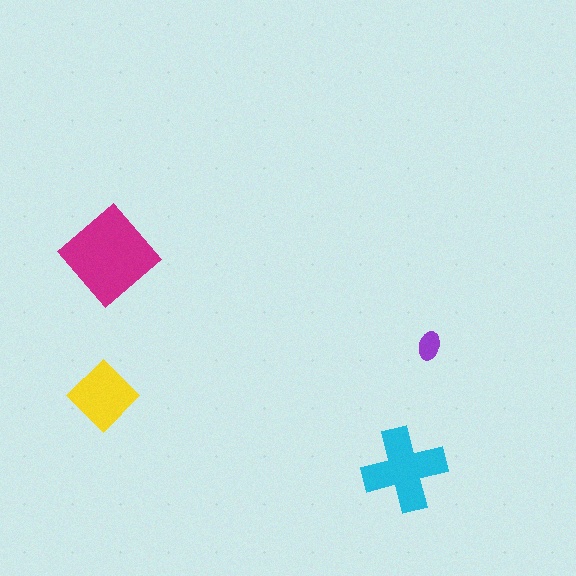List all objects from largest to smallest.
The magenta diamond, the cyan cross, the yellow diamond, the purple ellipse.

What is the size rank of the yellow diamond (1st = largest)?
3rd.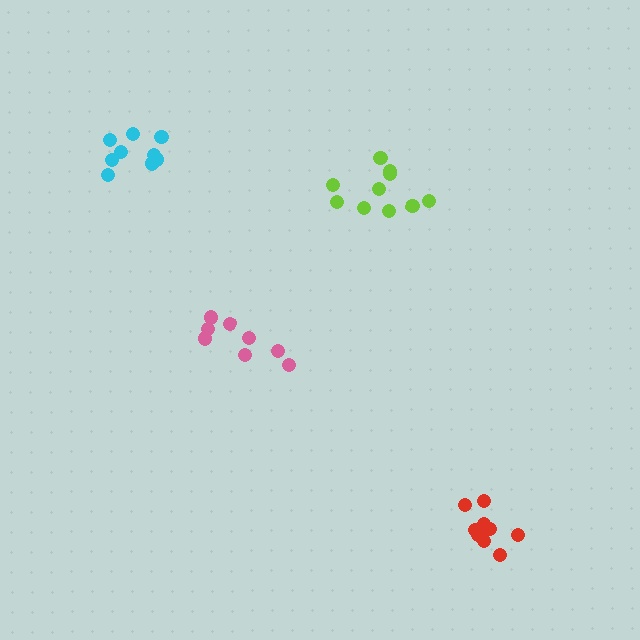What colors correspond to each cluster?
The clusters are colored: lime, red, pink, cyan.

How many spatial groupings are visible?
There are 4 spatial groupings.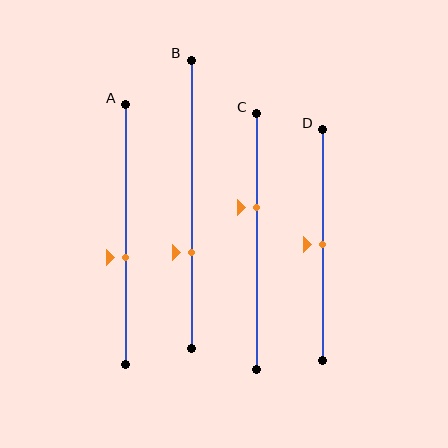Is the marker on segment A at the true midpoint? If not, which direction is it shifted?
No, the marker on segment A is shifted downward by about 9% of the segment length.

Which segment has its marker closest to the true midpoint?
Segment D has its marker closest to the true midpoint.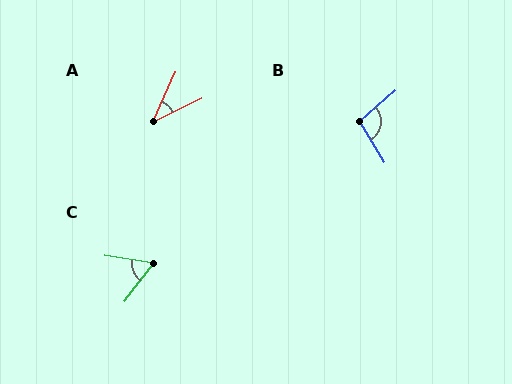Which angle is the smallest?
A, at approximately 40 degrees.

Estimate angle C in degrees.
Approximately 61 degrees.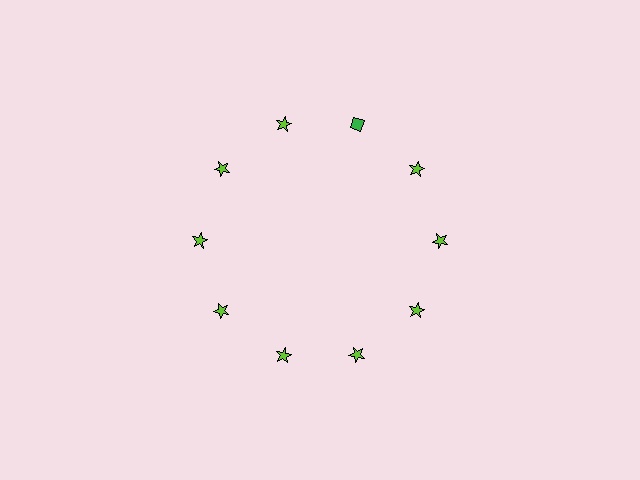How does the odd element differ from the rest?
It differs in both color (green instead of lime) and shape (diamond instead of star).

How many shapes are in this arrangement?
There are 10 shapes arranged in a ring pattern.